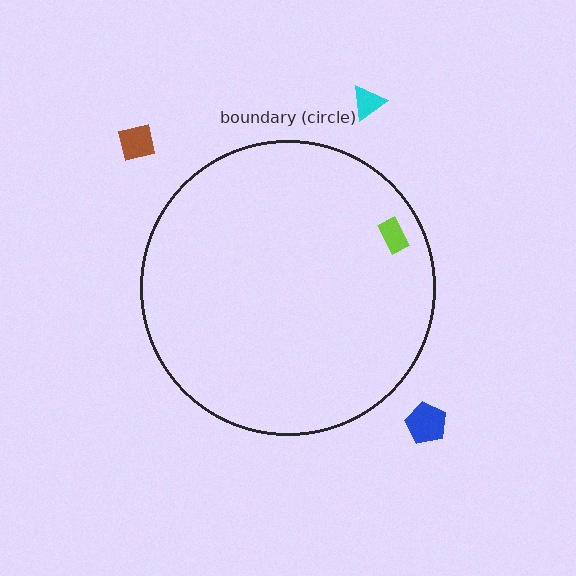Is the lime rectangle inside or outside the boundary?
Inside.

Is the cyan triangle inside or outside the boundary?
Outside.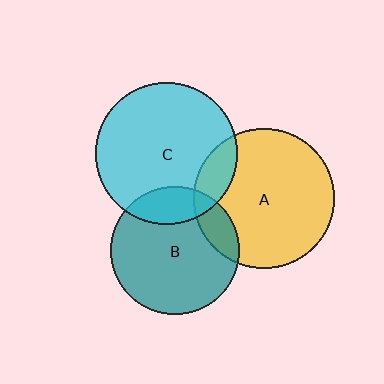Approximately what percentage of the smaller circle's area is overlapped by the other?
Approximately 15%.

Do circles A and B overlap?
Yes.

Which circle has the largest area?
Circle C (cyan).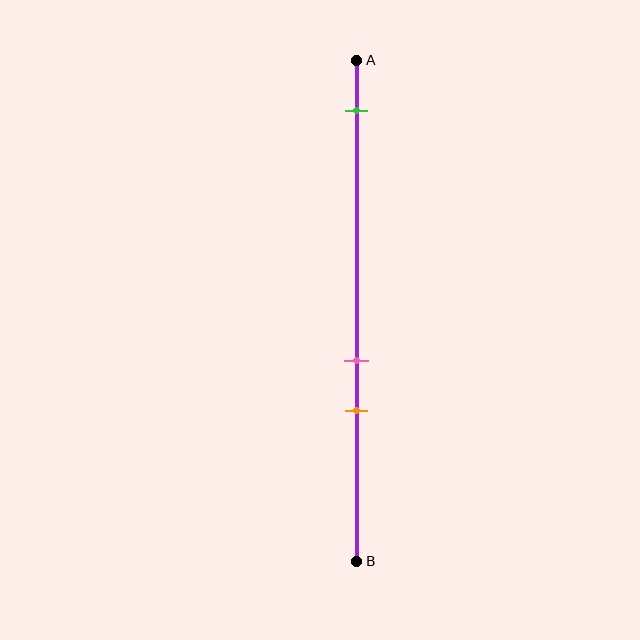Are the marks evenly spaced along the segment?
No, the marks are not evenly spaced.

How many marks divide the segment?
There are 3 marks dividing the segment.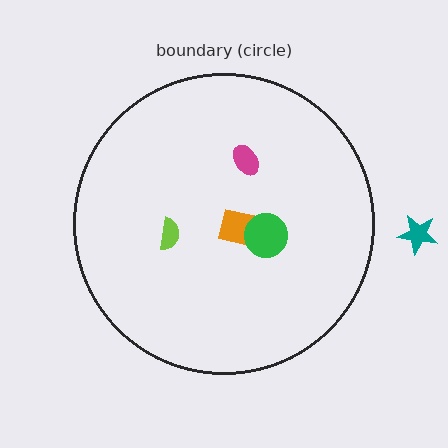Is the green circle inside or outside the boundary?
Inside.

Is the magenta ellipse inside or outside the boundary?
Inside.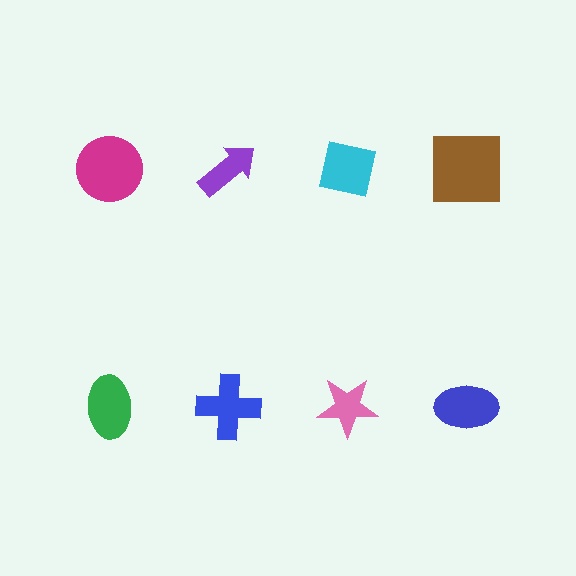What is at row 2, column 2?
A blue cross.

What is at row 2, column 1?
A green ellipse.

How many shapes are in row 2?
4 shapes.